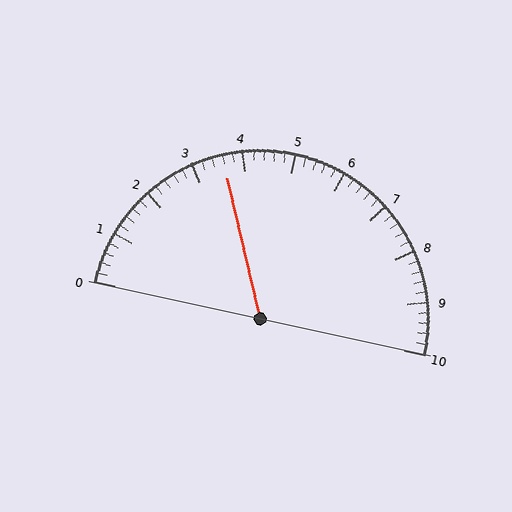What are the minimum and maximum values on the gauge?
The gauge ranges from 0 to 10.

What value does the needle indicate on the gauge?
The needle indicates approximately 3.6.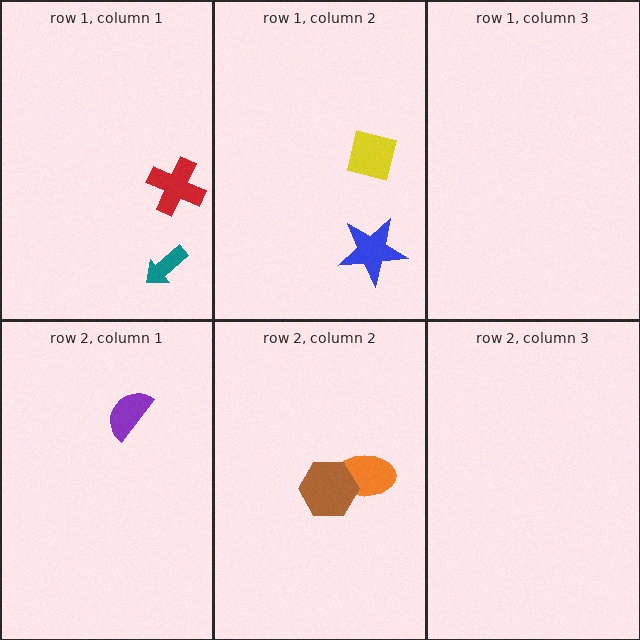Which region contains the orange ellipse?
The row 2, column 2 region.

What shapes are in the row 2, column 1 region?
The purple semicircle.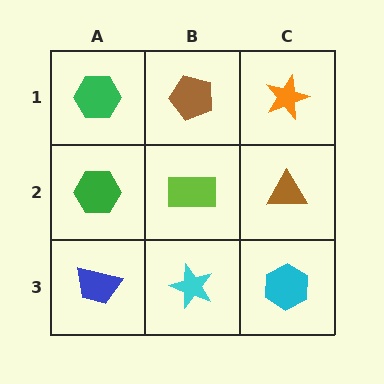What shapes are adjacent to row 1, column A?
A green hexagon (row 2, column A), a brown pentagon (row 1, column B).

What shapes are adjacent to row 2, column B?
A brown pentagon (row 1, column B), a cyan star (row 3, column B), a green hexagon (row 2, column A), a brown triangle (row 2, column C).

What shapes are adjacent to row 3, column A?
A green hexagon (row 2, column A), a cyan star (row 3, column B).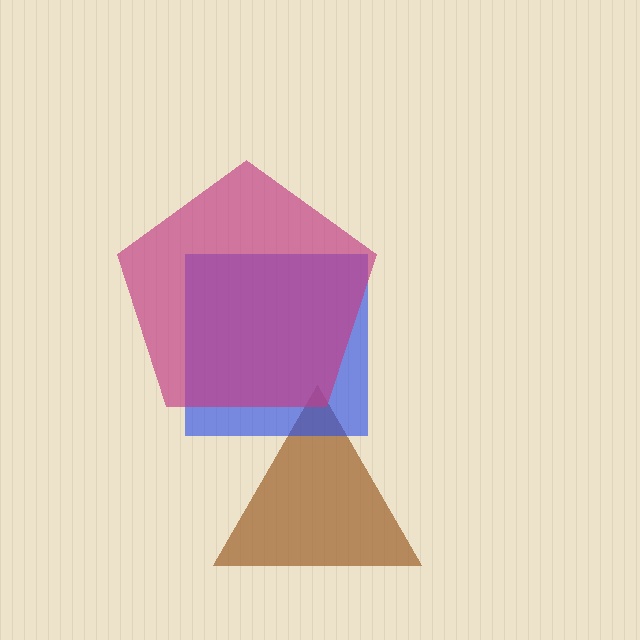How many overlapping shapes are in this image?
There are 3 overlapping shapes in the image.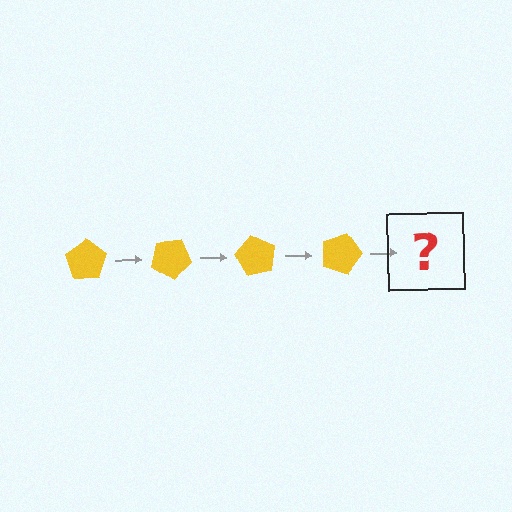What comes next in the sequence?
The next element should be a yellow pentagon rotated 120 degrees.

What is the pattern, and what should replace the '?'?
The pattern is that the pentagon rotates 30 degrees each step. The '?' should be a yellow pentagon rotated 120 degrees.